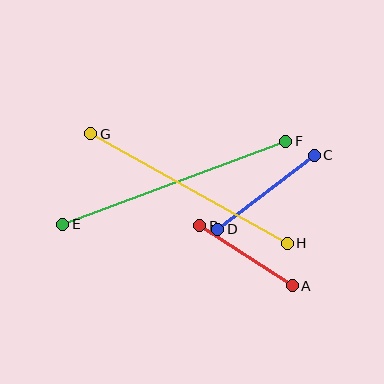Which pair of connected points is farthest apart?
Points E and F are farthest apart.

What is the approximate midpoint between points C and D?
The midpoint is at approximately (266, 192) pixels.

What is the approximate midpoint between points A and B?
The midpoint is at approximately (246, 256) pixels.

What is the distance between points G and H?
The distance is approximately 225 pixels.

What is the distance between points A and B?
The distance is approximately 110 pixels.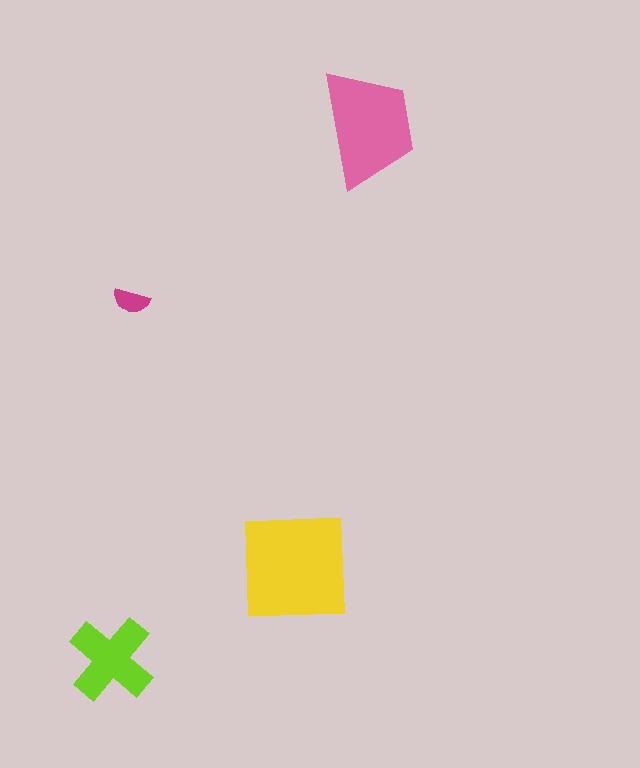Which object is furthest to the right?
The pink trapezoid is rightmost.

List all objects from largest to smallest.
The yellow square, the pink trapezoid, the lime cross, the magenta semicircle.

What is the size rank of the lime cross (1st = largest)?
3rd.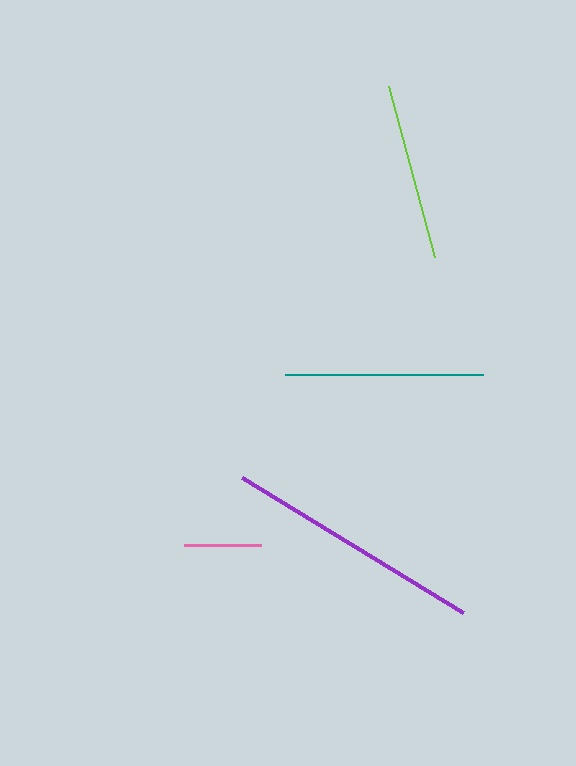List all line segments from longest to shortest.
From longest to shortest: purple, teal, lime, pink.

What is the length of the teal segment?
The teal segment is approximately 198 pixels long.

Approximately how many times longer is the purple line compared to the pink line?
The purple line is approximately 3.3 times the length of the pink line.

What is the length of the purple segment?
The purple segment is approximately 259 pixels long.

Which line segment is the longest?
The purple line is the longest at approximately 259 pixels.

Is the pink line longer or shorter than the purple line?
The purple line is longer than the pink line.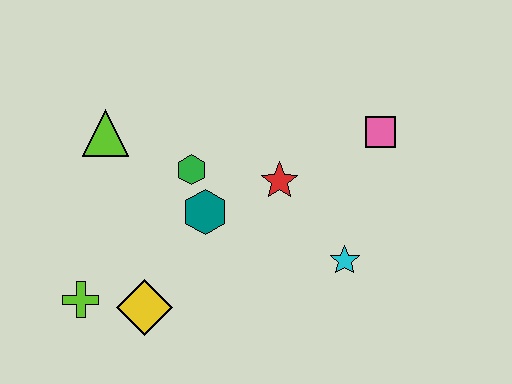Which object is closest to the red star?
The teal hexagon is closest to the red star.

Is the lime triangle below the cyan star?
No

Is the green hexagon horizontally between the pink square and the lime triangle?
Yes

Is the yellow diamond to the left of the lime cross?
No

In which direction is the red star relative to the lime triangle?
The red star is to the right of the lime triangle.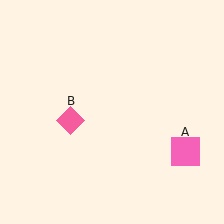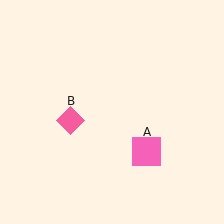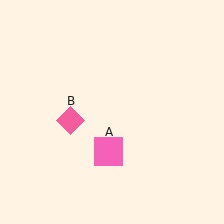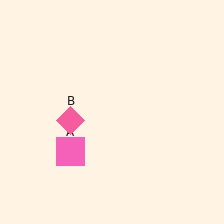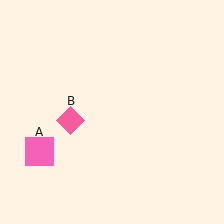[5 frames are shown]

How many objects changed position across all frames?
1 object changed position: pink square (object A).